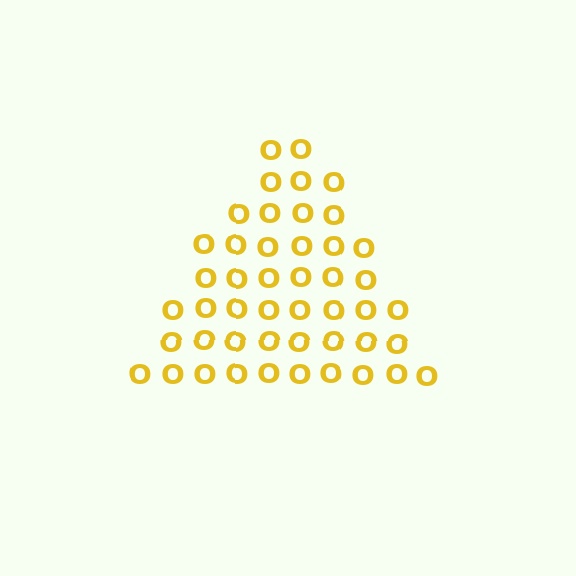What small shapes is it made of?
It is made of small letter O's.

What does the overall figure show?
The overall figure shows a triangle.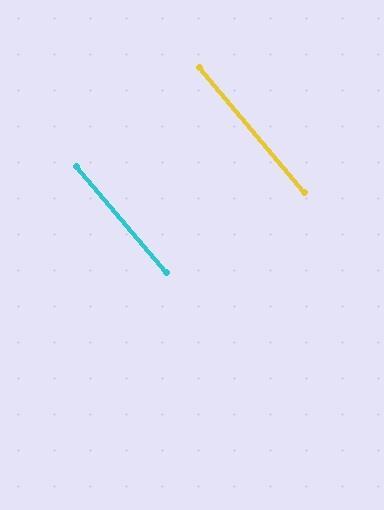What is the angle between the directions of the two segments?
Approximately 0 degrees.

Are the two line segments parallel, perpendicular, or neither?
Parallel — their directions differ by only 0.4°.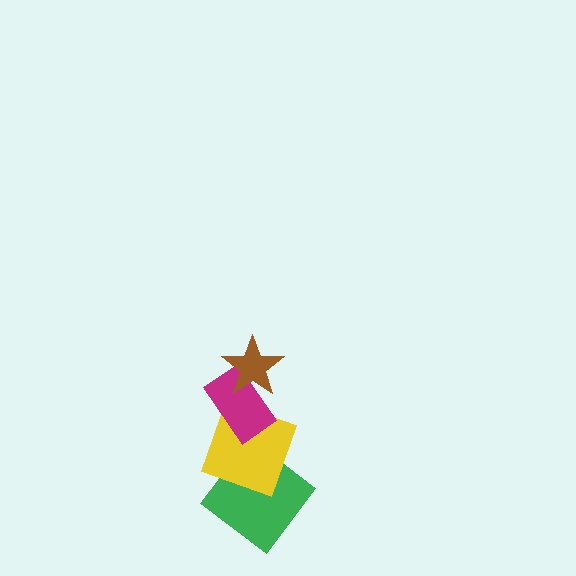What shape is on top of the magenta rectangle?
The brown star is on top of the magenta rectangle.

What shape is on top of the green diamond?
The yellow square is on top of the green diamond.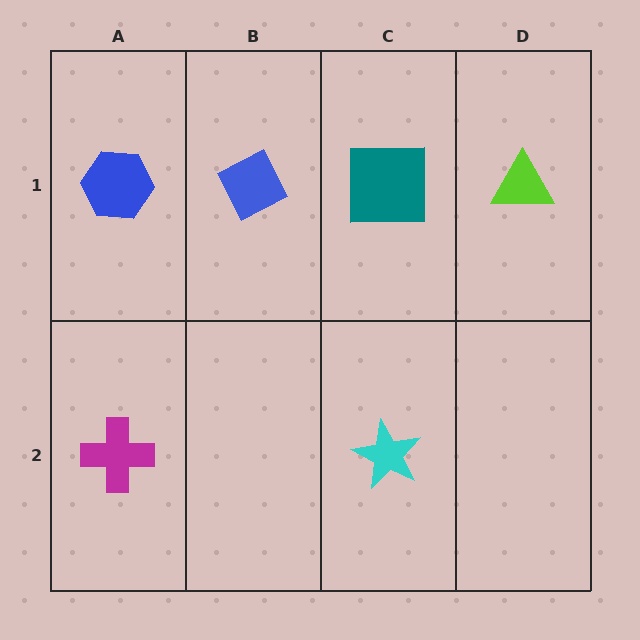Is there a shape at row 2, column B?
No, that cell is empty.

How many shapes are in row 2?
2 shapes.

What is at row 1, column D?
A lime triangle.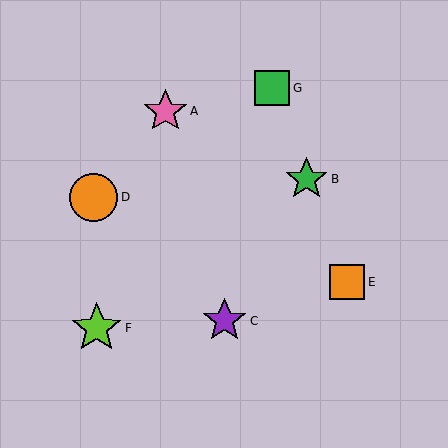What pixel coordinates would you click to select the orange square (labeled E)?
Click at (347, 282) to select the orange square E.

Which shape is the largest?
The lime star (labeled F) is the largest.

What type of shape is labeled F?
Shape F is a lime star.